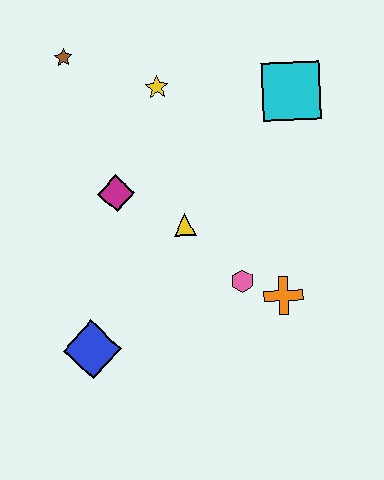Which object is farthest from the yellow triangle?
The brown star is farthest from the yellow triangle.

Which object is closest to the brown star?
The yellow star is closest to the brown star.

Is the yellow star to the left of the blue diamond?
No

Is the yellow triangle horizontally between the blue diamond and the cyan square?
Yes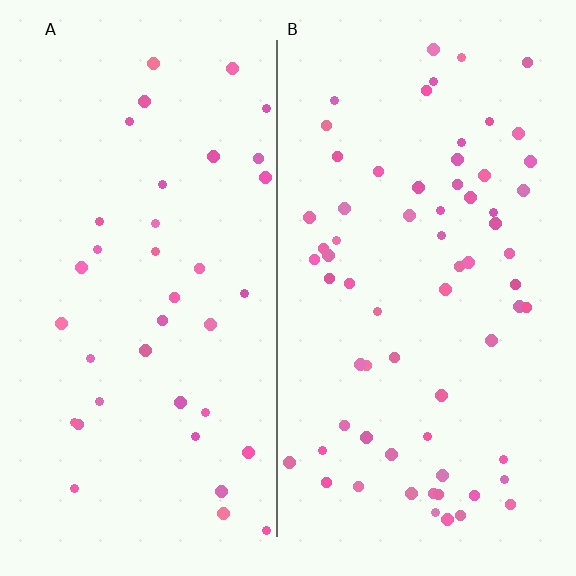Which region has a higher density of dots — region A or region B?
B (the right).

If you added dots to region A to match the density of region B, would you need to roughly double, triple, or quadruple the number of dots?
Approximately double.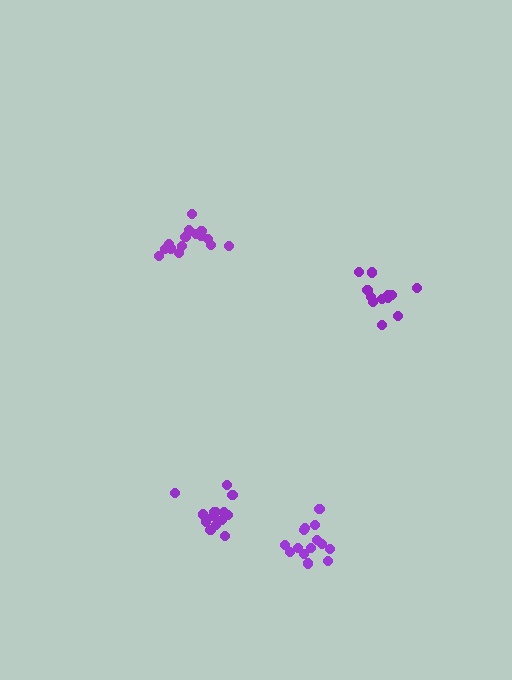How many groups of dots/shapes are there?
There are 4 groups.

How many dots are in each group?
Group 1: 15 dots, Group 2: 14 dots, Group 3: 14 dots, Group 4: 12 dots (55 total).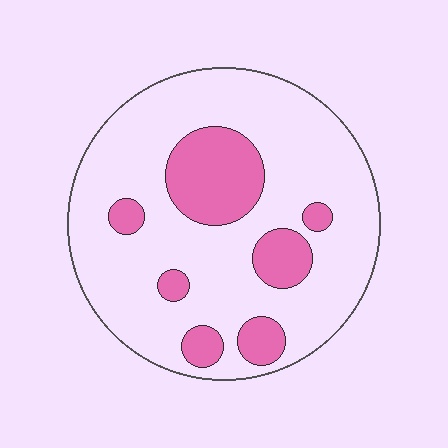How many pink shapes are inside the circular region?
7.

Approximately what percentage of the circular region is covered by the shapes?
Approximately 20%.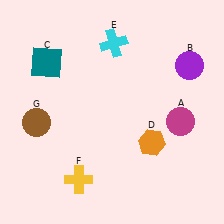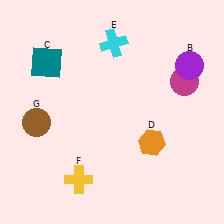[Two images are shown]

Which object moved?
The magenta circle (A) moved up.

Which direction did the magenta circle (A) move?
The magenta circle (A) moved up.